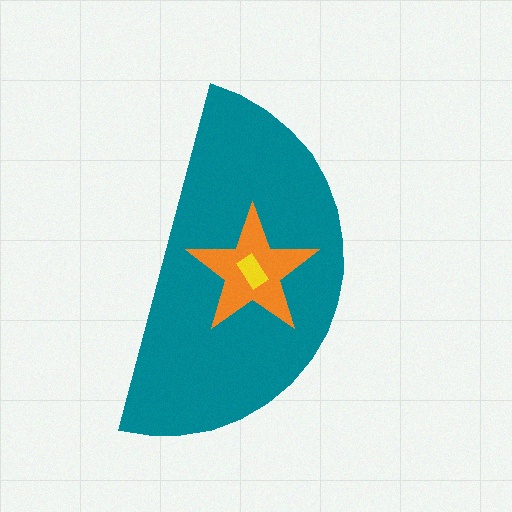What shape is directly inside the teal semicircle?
The orange star.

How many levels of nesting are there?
3.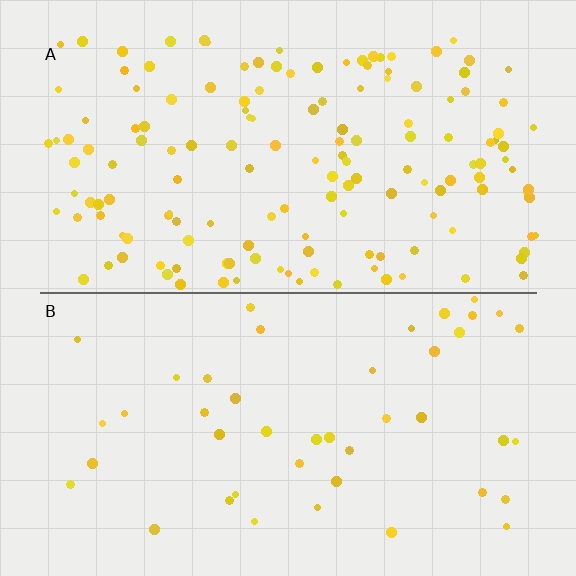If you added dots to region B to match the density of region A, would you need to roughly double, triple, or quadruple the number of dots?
Approximately triple.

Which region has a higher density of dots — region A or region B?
A (the top).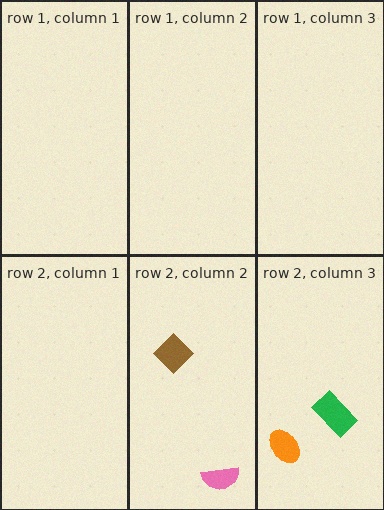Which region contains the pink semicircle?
The row 2, column 2 region.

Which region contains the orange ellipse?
The row 2, column 3 region.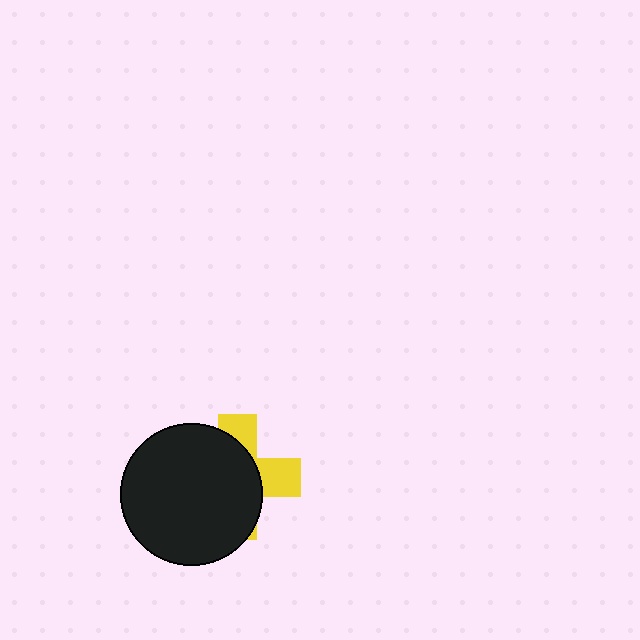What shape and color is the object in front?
The object in front is a black circle.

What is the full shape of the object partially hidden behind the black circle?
The partially hidden object is a yellow cross.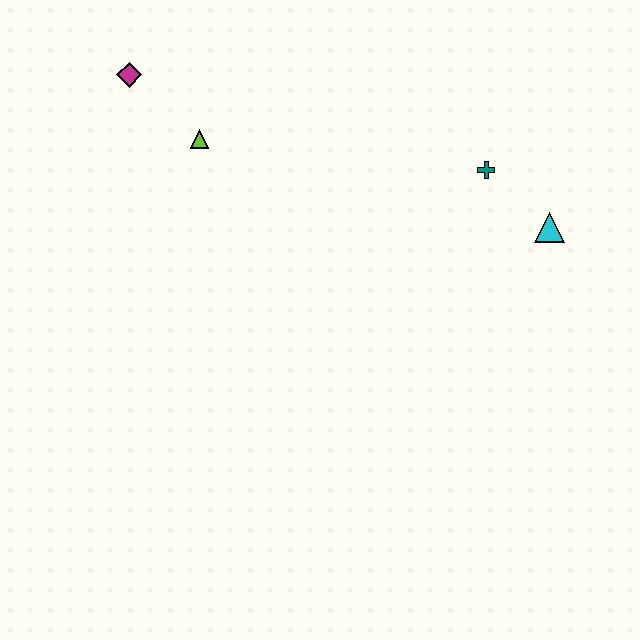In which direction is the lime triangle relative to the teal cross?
The lime triangle is to the left of the teal cross.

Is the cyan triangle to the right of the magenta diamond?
Yes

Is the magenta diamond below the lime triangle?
No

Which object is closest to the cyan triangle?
The teal cross is closest to the cyan triangle.